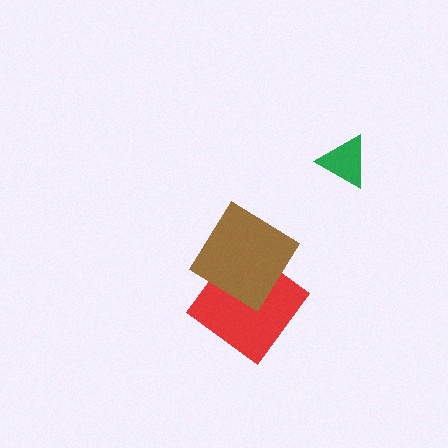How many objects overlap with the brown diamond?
1 object overlaps with the brown diamond.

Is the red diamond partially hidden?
Yes, it is partially covered by another shape.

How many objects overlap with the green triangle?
0 objects overlap with the green triangle.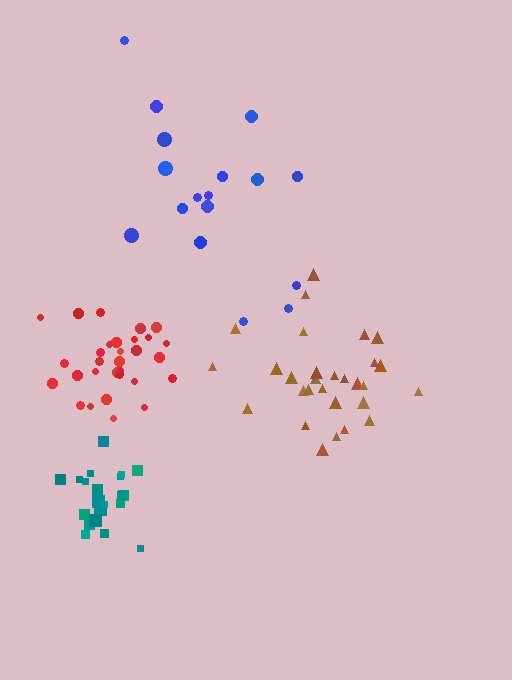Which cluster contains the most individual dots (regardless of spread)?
Red (31).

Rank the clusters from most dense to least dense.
teal, red, brown, blue.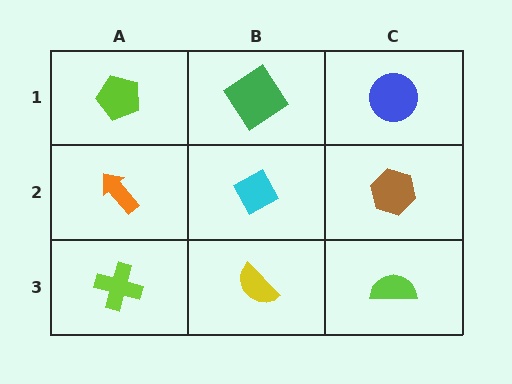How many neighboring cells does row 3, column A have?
2.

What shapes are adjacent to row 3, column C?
A brown hexagon (row 2, column C), a yellow semicircle (row 3, column B).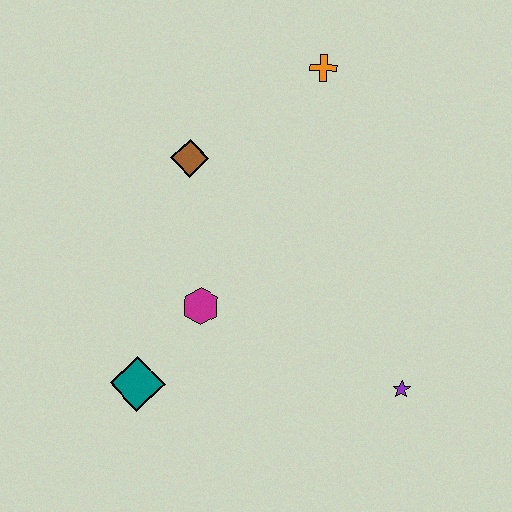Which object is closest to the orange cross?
The brown diamond is closest to the orange cross.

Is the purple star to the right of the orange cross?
Yes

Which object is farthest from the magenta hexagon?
The orange cross is farthest from the magenta hexagon.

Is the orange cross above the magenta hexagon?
Yes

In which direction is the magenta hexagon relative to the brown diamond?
The magenta hexagon is below the brown diamond.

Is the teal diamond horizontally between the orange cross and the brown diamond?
No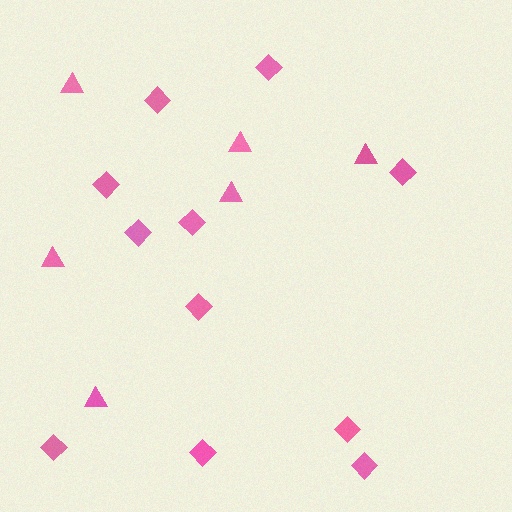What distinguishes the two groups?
There are 2 groups: one group of diamonds (11) and one group of triangles (6).